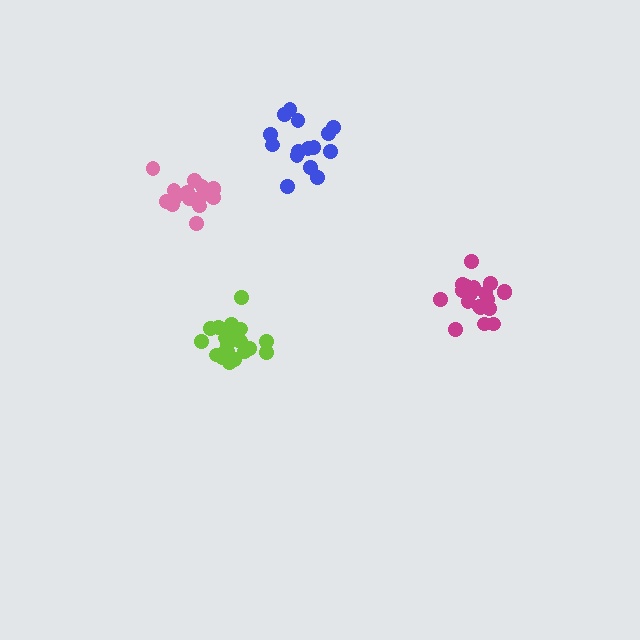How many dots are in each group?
Group 1: 17 dots, Group 2: 19 dots, Group 3: 21 dots, Group 4: 15 dots (72 total).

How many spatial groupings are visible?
There are 4 spatial groupings.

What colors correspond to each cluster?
The clusters are colored: pink, magenta, lime, blue.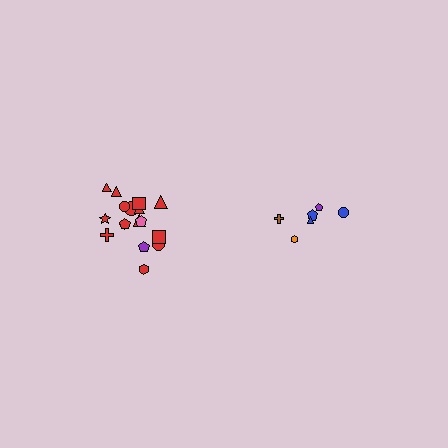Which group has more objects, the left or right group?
The left group.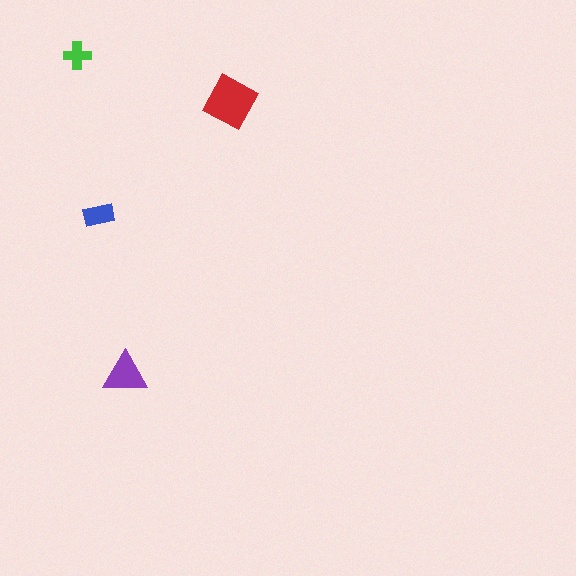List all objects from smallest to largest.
The green cross, the blue rectangle, the purple triangle, the red diamond.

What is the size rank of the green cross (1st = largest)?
4th.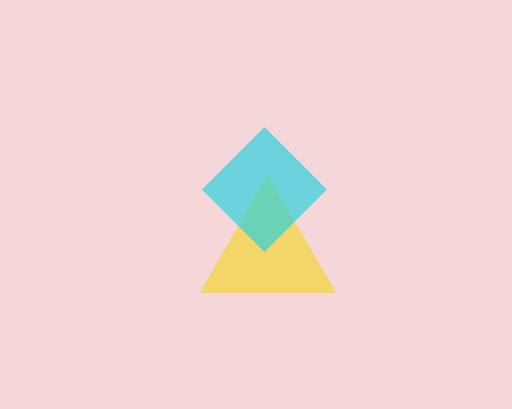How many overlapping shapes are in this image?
There are 2 overlapping shapes in the image.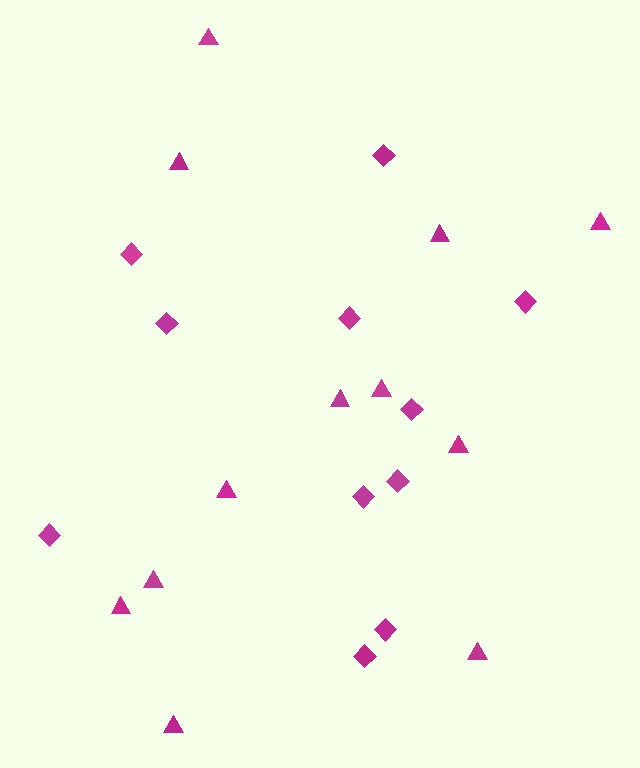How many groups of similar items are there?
There are 2 groups: one group of diamonds (11) and one group of triangles (12).